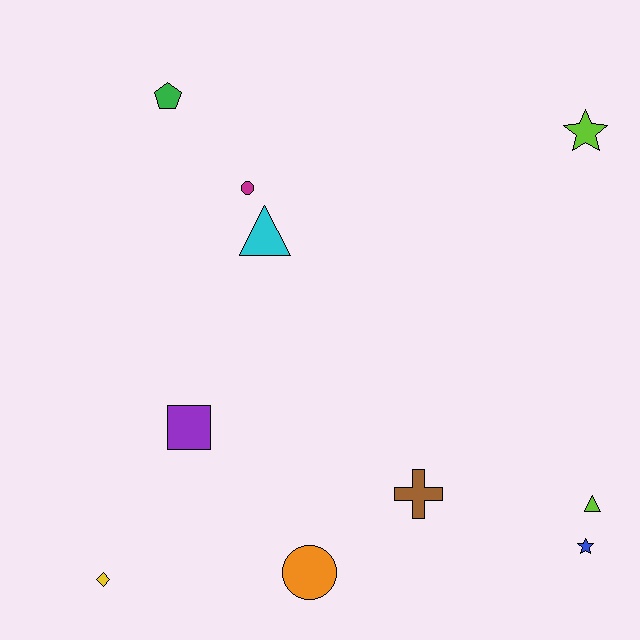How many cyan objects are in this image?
There is 1 cyan object.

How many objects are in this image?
There are 10 objects.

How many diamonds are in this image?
There is 1 diamond.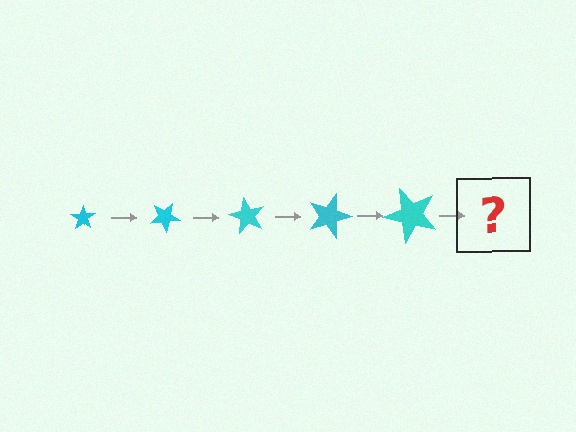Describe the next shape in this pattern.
It should be a star, larger than the previous one and rotated 150 degrees from the start.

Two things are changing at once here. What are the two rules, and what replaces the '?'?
The two rules are that the star grows larger each step and it rotates 30 degrees each step. The '?' should be a star, larger than the previous one and rotated 150 degrees from the start.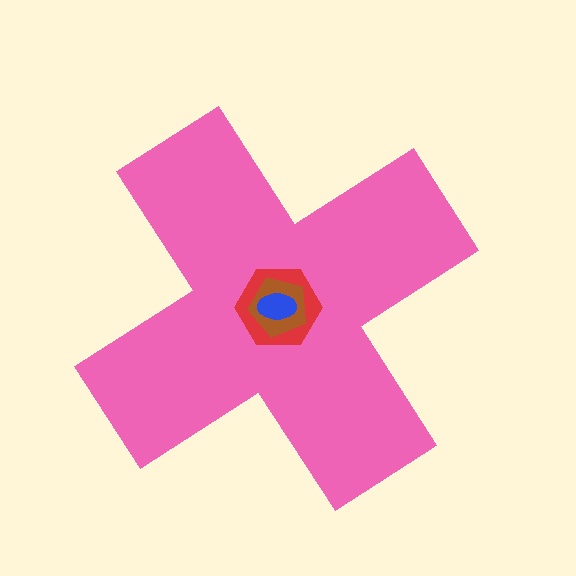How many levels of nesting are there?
4.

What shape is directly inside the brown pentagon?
The blue ellipse.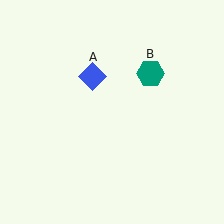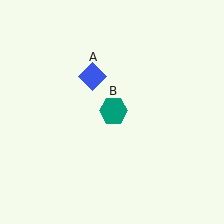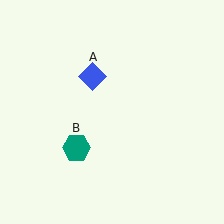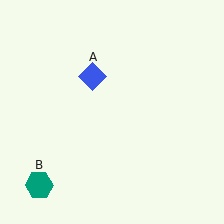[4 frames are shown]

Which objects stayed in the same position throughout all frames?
Blue diamond (object A) remained stationary.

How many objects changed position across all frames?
1 object changed position: teal hexagon (object B).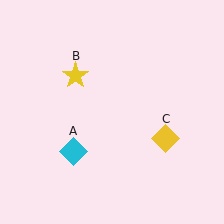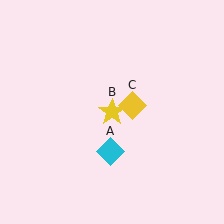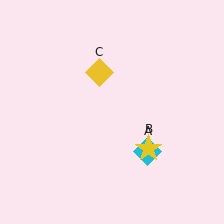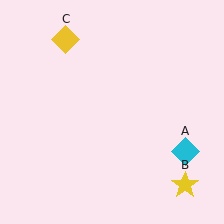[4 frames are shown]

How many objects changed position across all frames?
3 objects changed position: cyan diamond (object A), yellow star (object B), yellow diamond (object C).